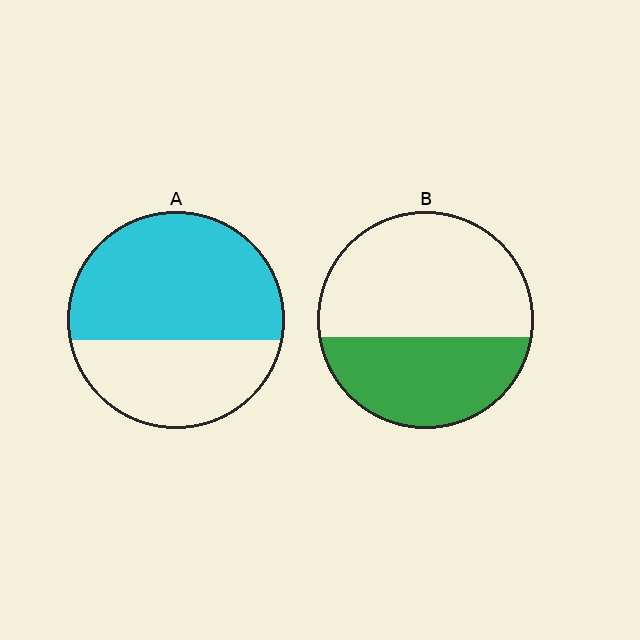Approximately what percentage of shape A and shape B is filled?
A is approximately 60% and B is approximately 40%.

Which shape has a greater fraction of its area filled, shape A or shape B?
Shape A.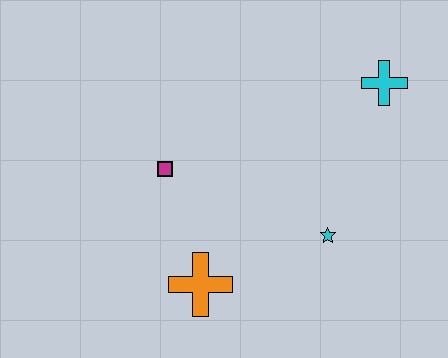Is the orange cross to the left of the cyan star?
Yes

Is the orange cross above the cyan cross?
No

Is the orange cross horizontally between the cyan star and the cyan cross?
No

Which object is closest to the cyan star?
The orange cross is closest to the cyan star.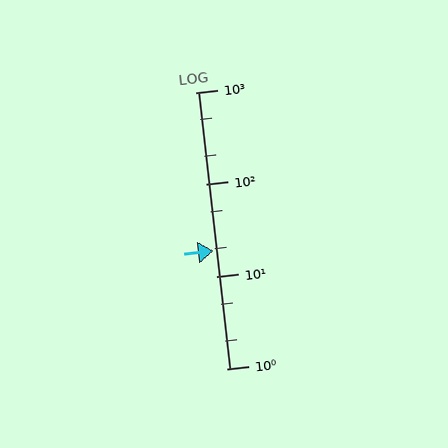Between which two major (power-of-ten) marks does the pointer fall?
The pointer is between 10 and 100.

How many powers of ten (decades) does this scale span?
The scale spans 3 decades, from 1 to 1000.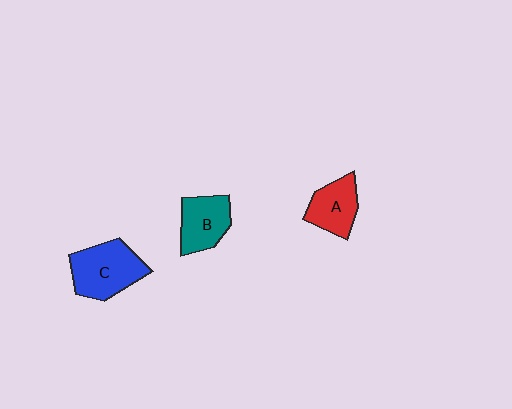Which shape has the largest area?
Shape C (blue).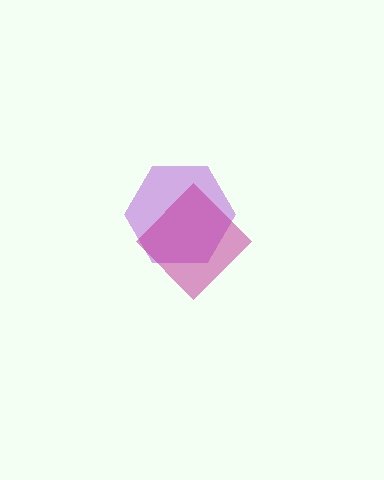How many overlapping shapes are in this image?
There are 2 overlapping shapes in the image.